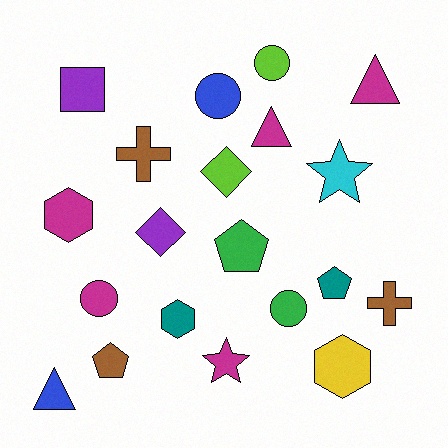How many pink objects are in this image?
There are no pink objects.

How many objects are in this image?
There are 20 objects.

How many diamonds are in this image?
There are 2 diamonds.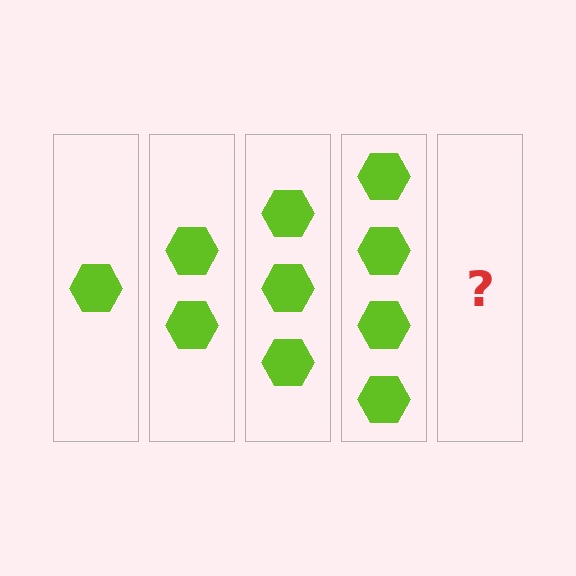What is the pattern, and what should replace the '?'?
The pattern is that each step adds one more hexagon. The '?' should be 5 hexagons.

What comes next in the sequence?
The next element should be 5 hexagons.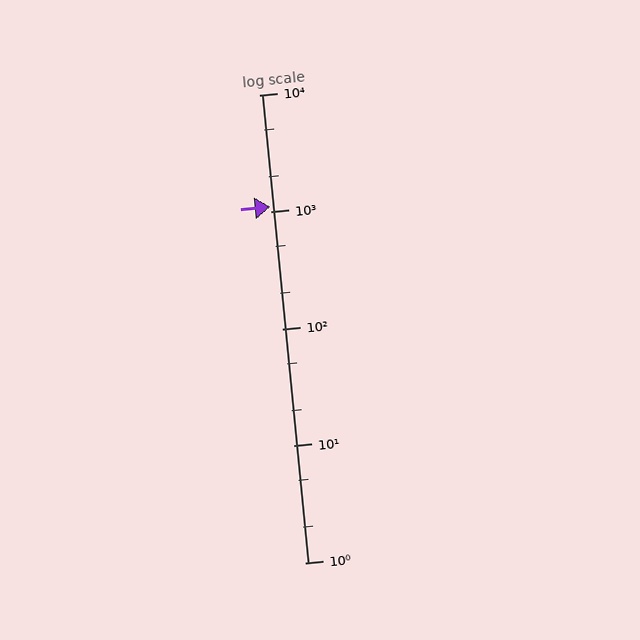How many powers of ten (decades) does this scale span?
The scale spans 4 decades, from 1 to 10000.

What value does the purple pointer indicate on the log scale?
The pointer indicates approximately 1100.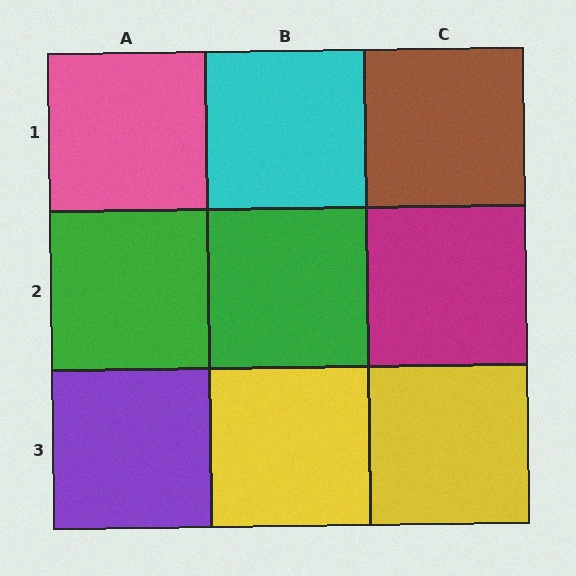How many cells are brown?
1 cell is brown.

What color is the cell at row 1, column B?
Cyan.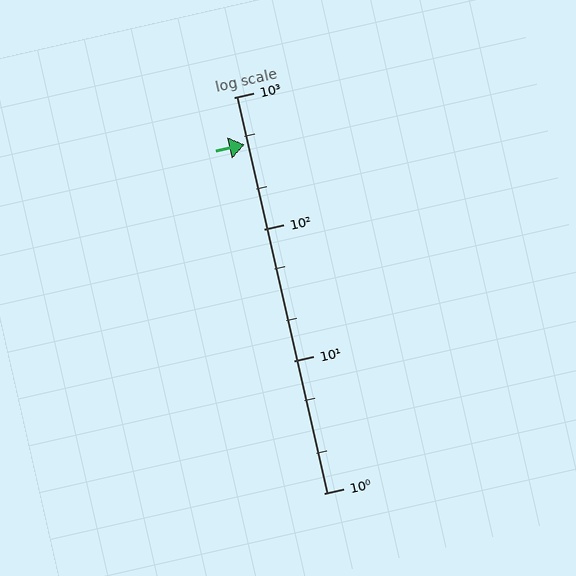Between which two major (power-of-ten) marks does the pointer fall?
The pointer is between 100 and 1000.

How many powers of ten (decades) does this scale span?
The scale spans 3 decades, from 1 to 1000.